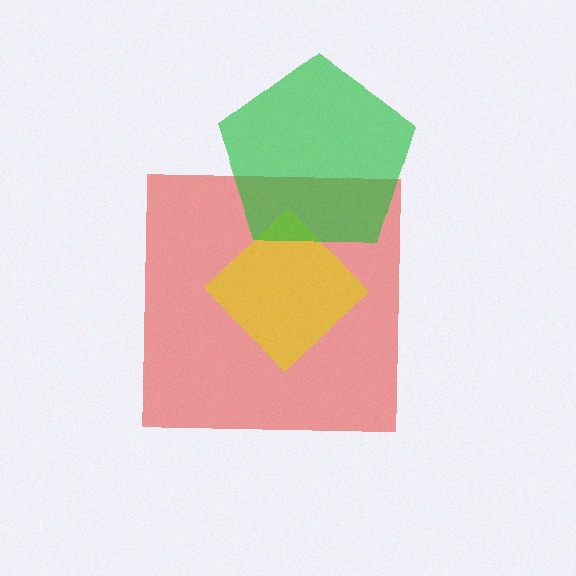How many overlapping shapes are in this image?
There are 3 overlapping shapes in the image.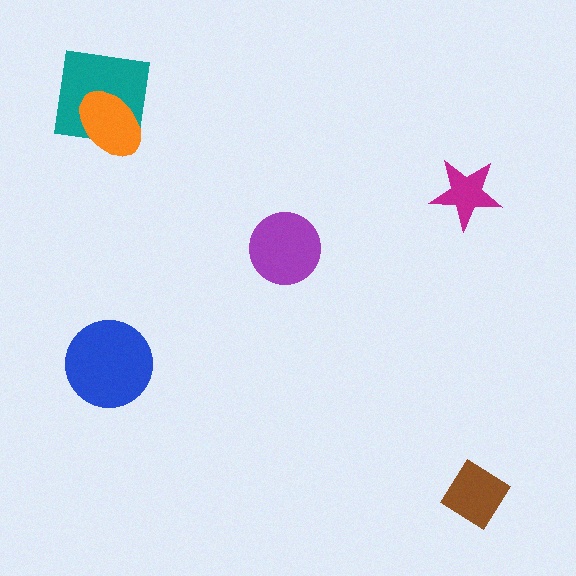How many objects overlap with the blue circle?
0 objects overlap with the blue circle.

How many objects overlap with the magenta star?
0 objects overlap with the magenta star.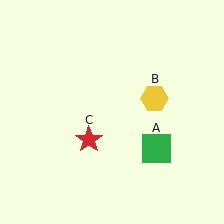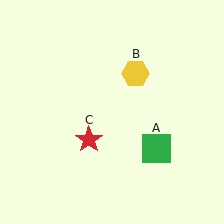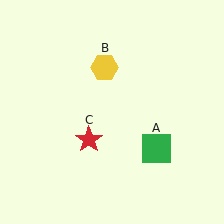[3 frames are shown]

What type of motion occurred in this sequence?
The yellow hexagon (object B) rotated counterclockwise around the center of the scene.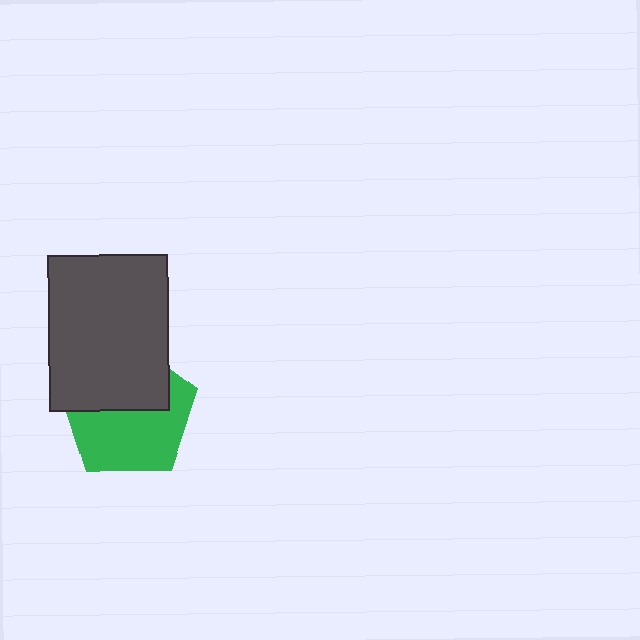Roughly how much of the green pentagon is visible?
About half of it is visible (roughly 56%).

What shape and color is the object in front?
The object in front is a dark gray rectangle.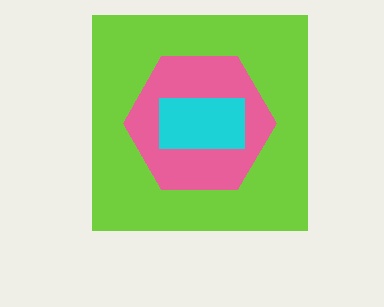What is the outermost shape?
The lime square.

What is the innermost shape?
The cyan rectangle.